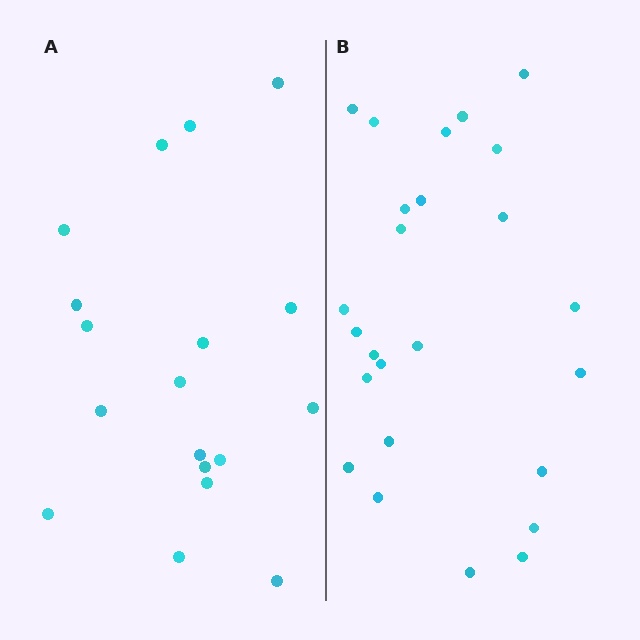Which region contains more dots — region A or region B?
Region B (the right region) has more dots.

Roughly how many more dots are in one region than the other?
Region B has roughly 8 or so more dots than region A.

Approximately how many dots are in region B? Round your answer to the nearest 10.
About 20 dots. (The exact count is 25, which rounds to 20.)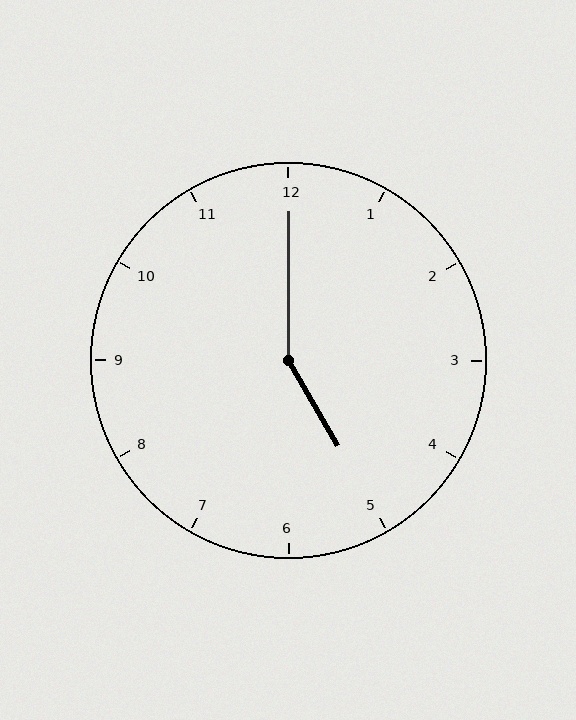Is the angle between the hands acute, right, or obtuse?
It is obtuse.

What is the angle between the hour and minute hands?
Approximately 150 degrees.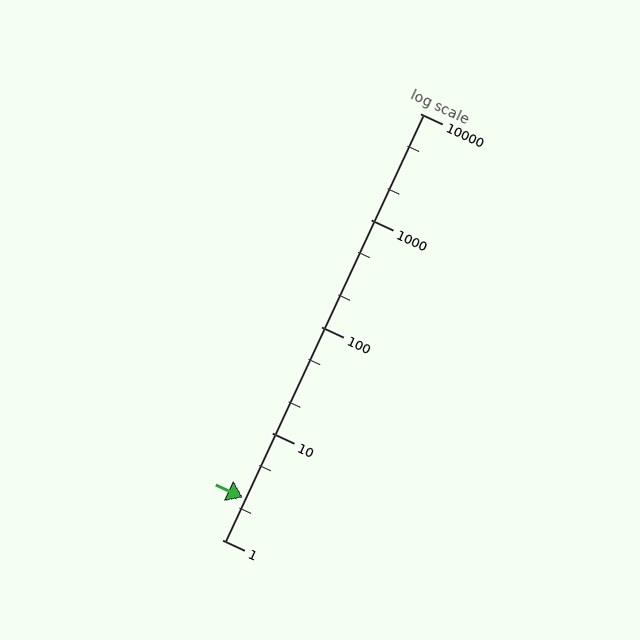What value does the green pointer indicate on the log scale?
The pointer indicates approximately 2.5.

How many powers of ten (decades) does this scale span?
The scale spans 4 decades, from 1 to 10000.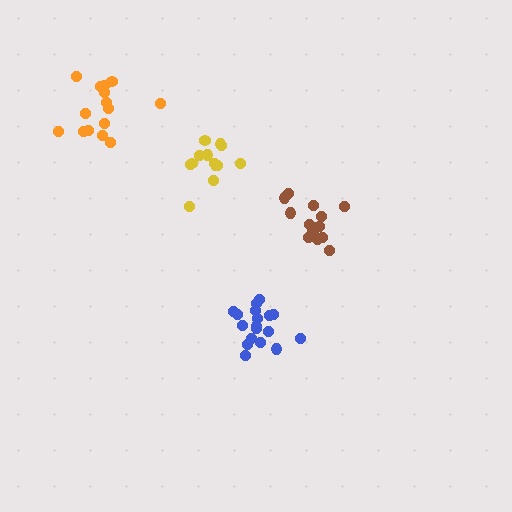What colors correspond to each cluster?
The clusters are colored: blue, yellow, orange, brown.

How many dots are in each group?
Group 1: 18 dots, Group 2: 13 dots, Group 3: 15 dots, Group 4: 14 dots (60 total).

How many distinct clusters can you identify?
There are 4 distinct clusters.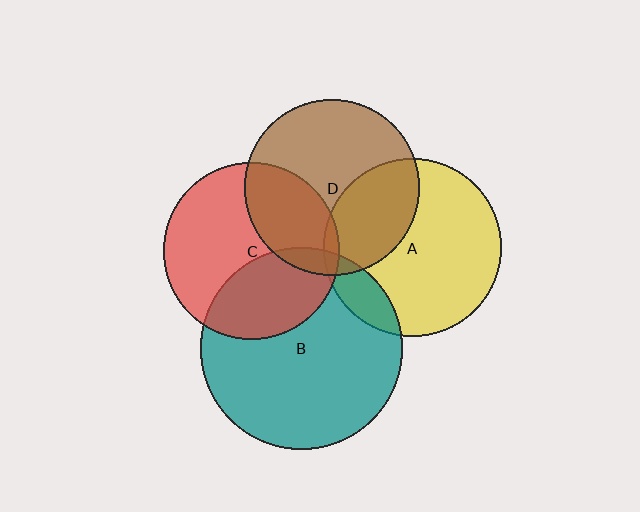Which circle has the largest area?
Circle B (teal).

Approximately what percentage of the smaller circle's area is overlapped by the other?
Approximately 30%.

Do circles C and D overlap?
Yes.